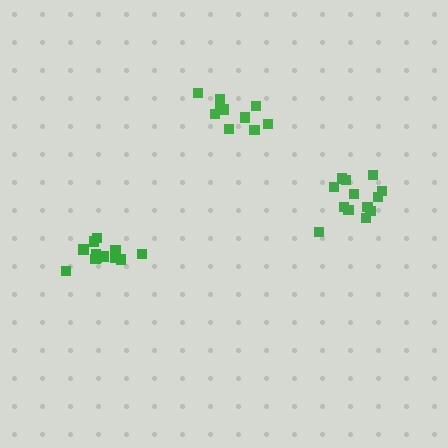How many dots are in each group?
Group 1: 13 dots, Group 2: 13 dots, Group 3: 10 dots (36 total).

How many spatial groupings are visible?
There are 3 spatial groupings.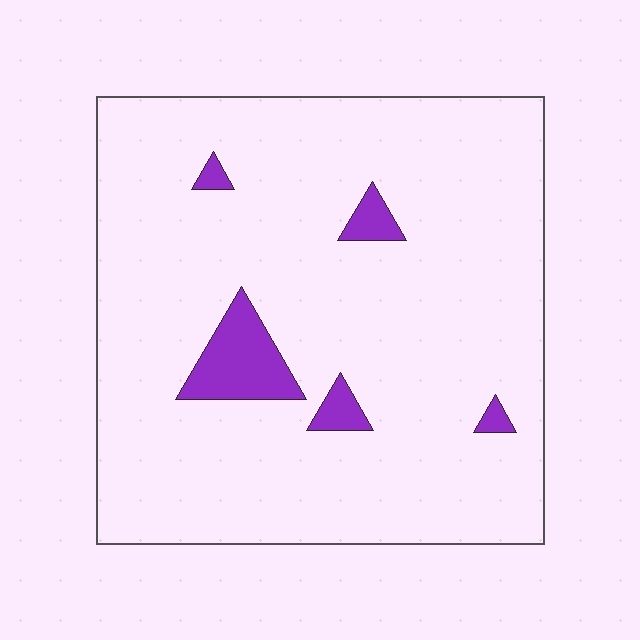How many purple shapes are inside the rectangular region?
5.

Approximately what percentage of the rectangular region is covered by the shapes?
Approximately 5%.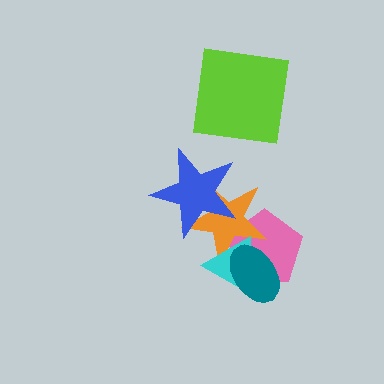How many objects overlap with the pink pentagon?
3 objects overlap with the pink pentagon.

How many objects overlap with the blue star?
1 object overlaps with the blue star.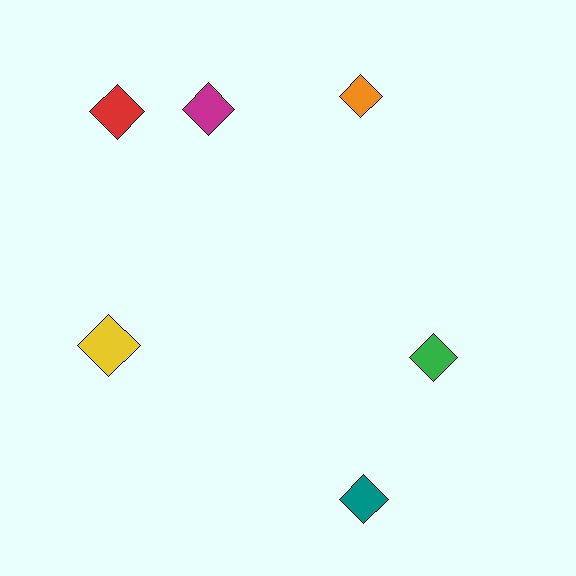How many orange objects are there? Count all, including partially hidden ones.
There is 1 orange object.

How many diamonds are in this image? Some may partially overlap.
There are 6 diamonds.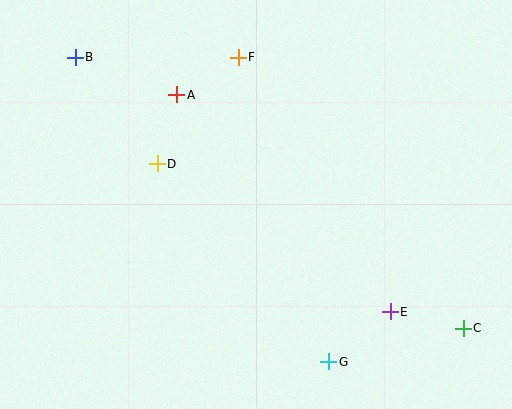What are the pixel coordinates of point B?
Point B is at (75, 57).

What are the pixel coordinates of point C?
Point C is at (463, 328).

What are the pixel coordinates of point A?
Point A is at (177, 95).